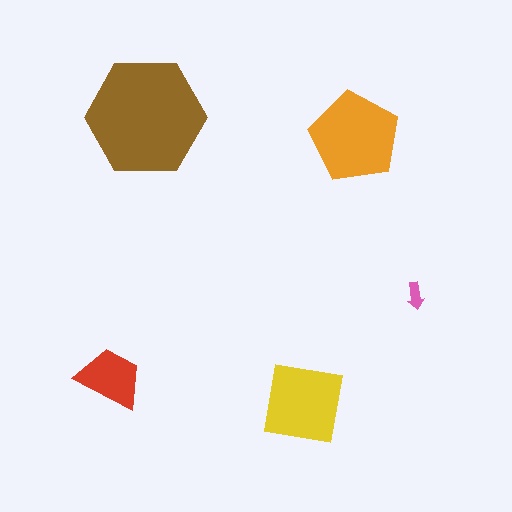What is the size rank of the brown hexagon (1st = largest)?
1st.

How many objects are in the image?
There are 5 objects in the image.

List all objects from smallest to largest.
The pink arrow, the red trapezoid, the yellow square, the orange pentagon, the brown hexagon.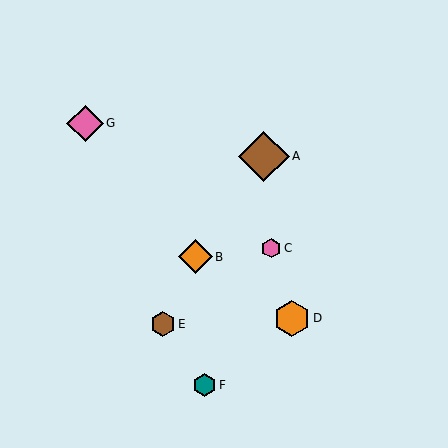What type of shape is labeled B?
Shape B is an orange diamond.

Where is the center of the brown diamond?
The center of the brown diamond is at (264, 156).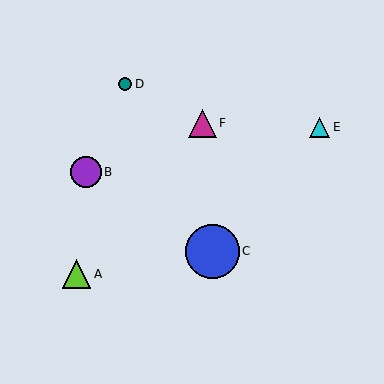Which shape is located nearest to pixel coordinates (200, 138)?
The magenta triangle (labeled F) at (203, 123) is nearest to that location.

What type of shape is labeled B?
Shape B is a purple circle.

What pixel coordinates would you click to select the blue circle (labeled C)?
Click at (212, 251) to select the blue circle C.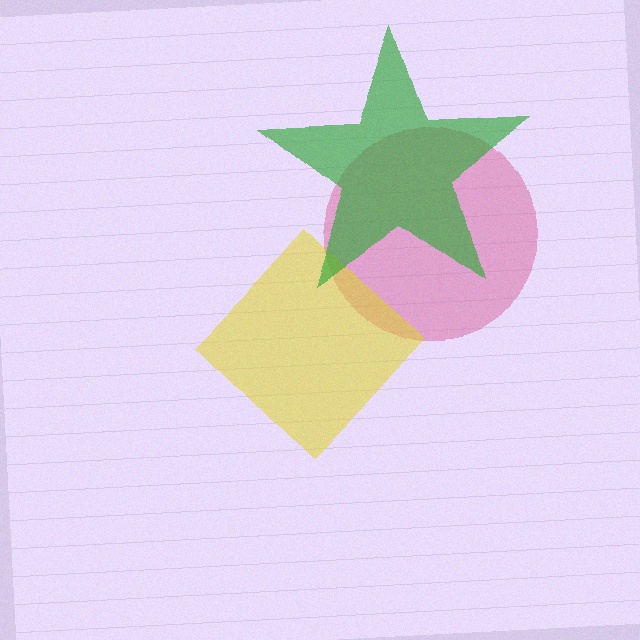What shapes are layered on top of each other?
The layered shapes are: a pink circle, a yellow diamond, a green star.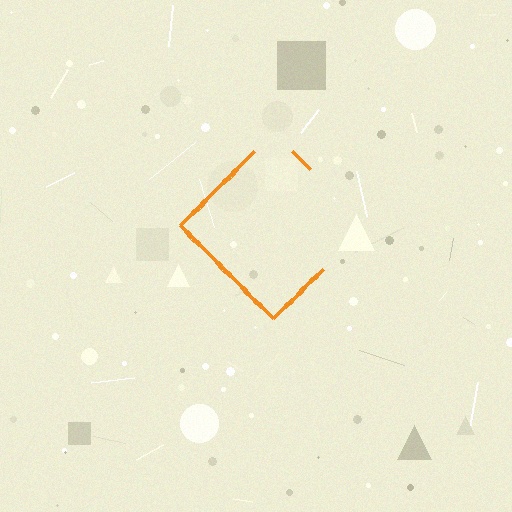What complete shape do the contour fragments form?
The contour fragments form a diamond.